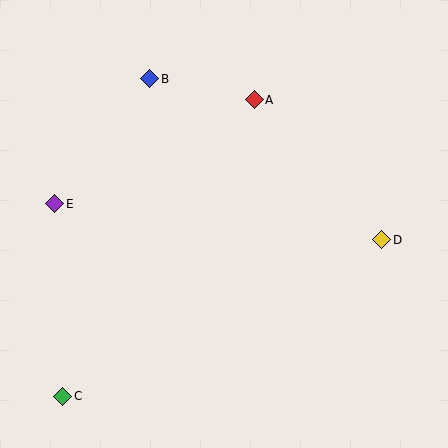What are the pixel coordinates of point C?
Point C is at (63, 396).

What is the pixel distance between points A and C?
The distance between A and C is 353 pixels.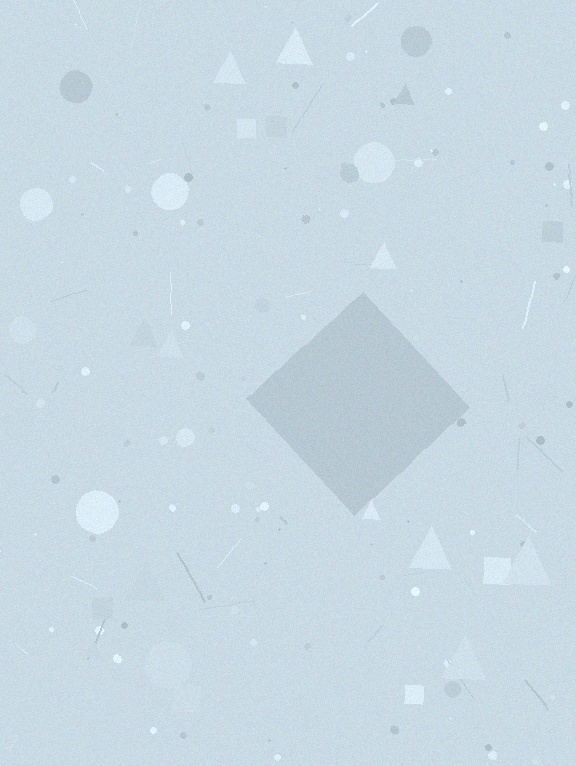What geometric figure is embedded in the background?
A diamond is embedded in the background.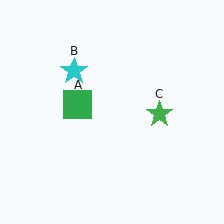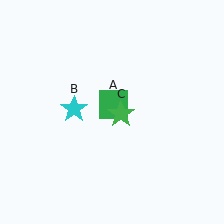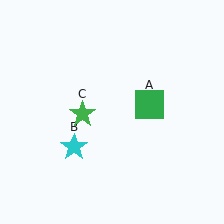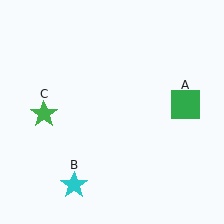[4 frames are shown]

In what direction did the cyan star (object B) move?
The cyan star (object B) moved down.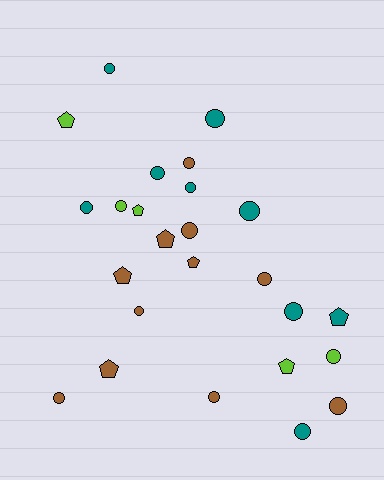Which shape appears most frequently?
Circle, with 17 objects.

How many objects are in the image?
There are 25 objects.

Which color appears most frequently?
Brown, with 11 objects.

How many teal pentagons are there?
There is 1 teal pentagon.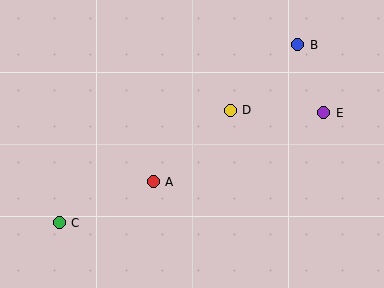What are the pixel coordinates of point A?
Point A is at (153, 182).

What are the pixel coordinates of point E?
Point E is at (324, 113).